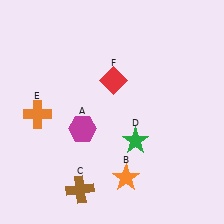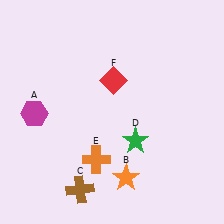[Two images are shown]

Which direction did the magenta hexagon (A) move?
The magenta hexagon (A) moved left.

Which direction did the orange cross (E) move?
The orange cross (E) moved right.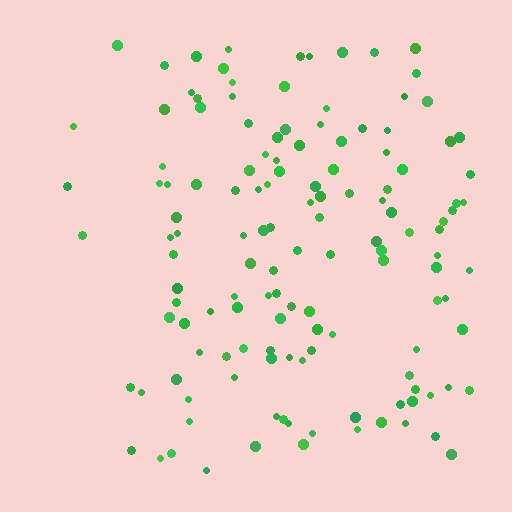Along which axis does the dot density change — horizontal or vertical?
Horizontal.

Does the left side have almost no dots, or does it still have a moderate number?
Still a moderate number, just noticeably fewer than the right.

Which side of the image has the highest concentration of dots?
The right.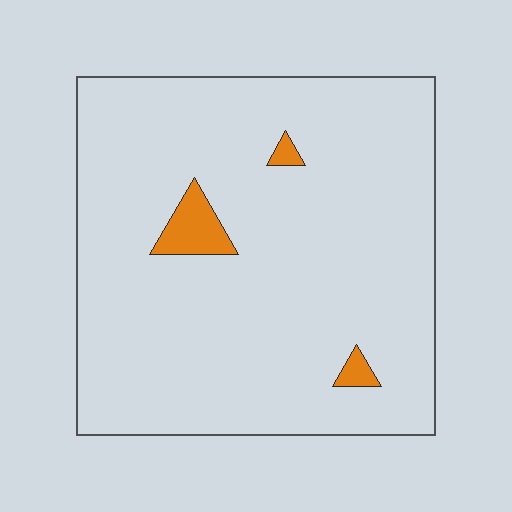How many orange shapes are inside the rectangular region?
3.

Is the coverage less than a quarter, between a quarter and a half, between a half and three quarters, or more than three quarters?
Less than a quarter.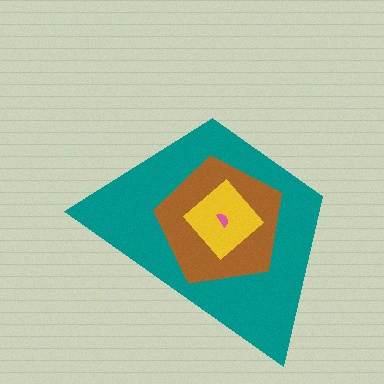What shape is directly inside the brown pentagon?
The yellow diamond.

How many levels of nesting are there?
4.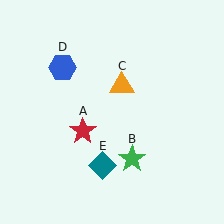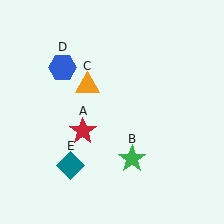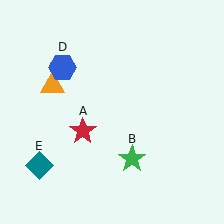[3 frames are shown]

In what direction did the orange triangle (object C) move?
The orange triangle (object C) moved left.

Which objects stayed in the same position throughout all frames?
Red star (object A) and green star (object B) and blue hexagon (object D) remained stationary.